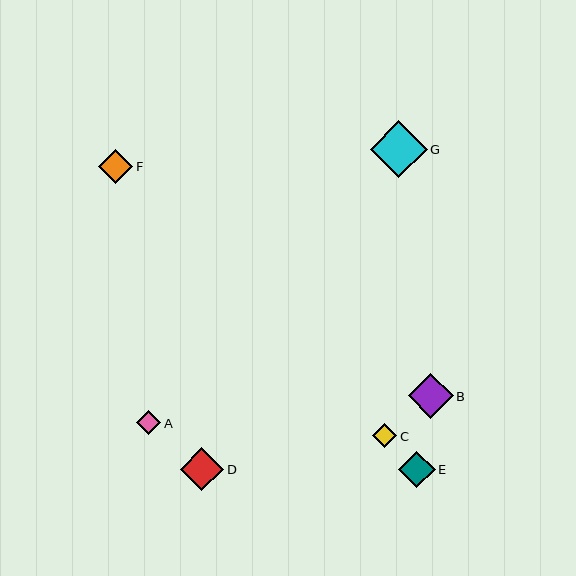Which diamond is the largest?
Diamond G is the largest with a size of approximately 57 pixels.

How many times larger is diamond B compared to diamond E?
Diamond B is approximately 1.2 times the size of diamond E.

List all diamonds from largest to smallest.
From largest to smallest: G, B, D, E, F, C, A.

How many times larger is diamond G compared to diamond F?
Diamond G is approximately 1.7 times the size of diamond F.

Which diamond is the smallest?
Diamond A is the smallest with a size of approximately 24 pixels.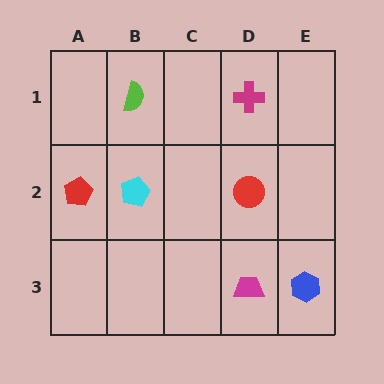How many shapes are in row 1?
2 shapes.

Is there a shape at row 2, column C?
No, that cell is empty.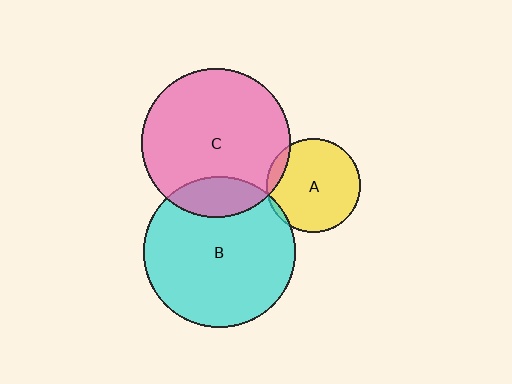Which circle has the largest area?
Circle B (cyan).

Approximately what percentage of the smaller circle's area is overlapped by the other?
Approximately 5%.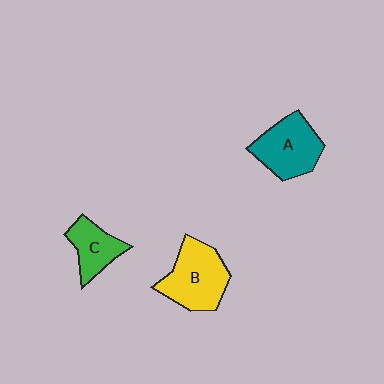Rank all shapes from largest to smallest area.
From largest to smallest: B (yellow), A (teal), C (green).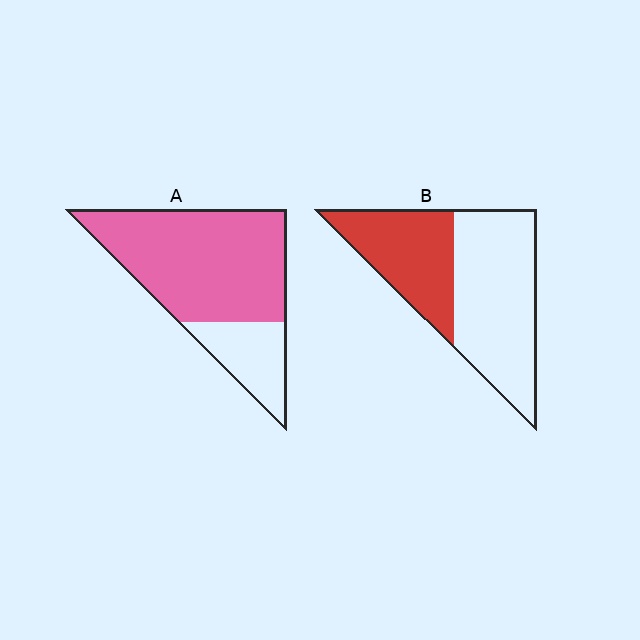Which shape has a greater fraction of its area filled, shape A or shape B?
Shape A.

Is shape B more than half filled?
No.